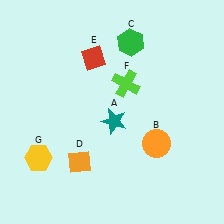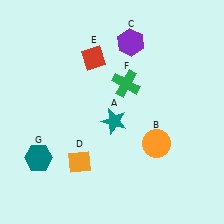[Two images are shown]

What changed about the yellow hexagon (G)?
In Image 1, G is yellow. In Image 2, it changed to teal.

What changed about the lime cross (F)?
In Image 1, F is lime. In Image 2, it changed to green.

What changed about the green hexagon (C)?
In Image 1, C is green. In Image 2, it changed to purple.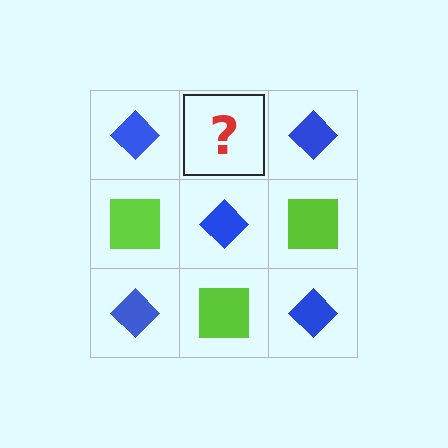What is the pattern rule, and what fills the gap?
The rule is that it alternates blue diamond and lime square in a checkerboard pattern. The gap should be filled with a lime square.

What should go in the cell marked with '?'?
The missing cell should contain a lime square.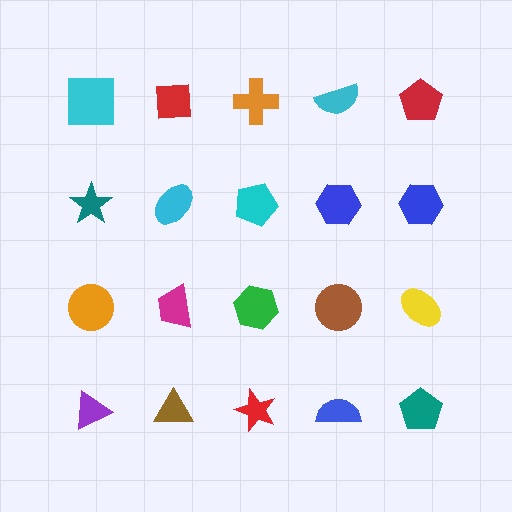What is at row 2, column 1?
A teal star.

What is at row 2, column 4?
A blue hexagon.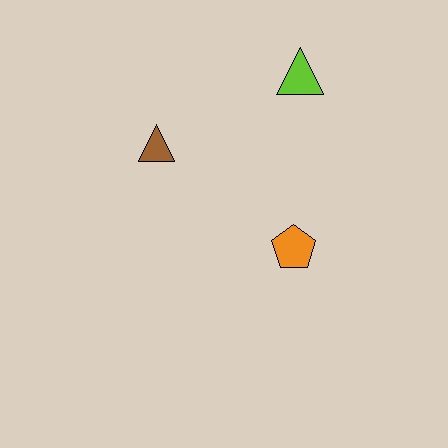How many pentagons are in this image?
There is 1 pentagon.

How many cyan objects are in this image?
There are no cyan objects.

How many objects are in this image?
There are 3 objects.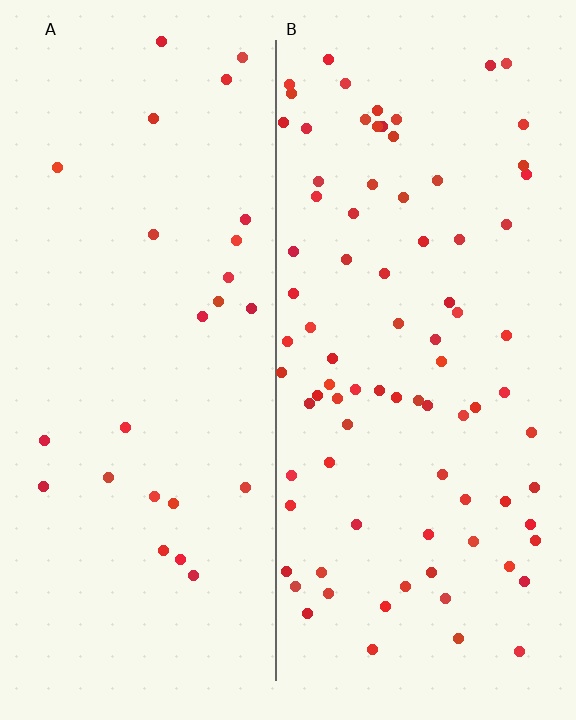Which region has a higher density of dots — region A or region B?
B (the right).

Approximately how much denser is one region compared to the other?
Approximately 3.3× — region B over region A.